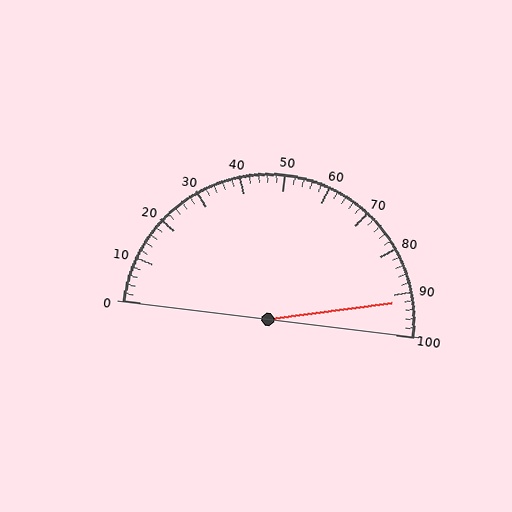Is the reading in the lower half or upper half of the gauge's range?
The reading is in the upper half of the range (0 to 100).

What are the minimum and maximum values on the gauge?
The gauge ranges from 0 to 100.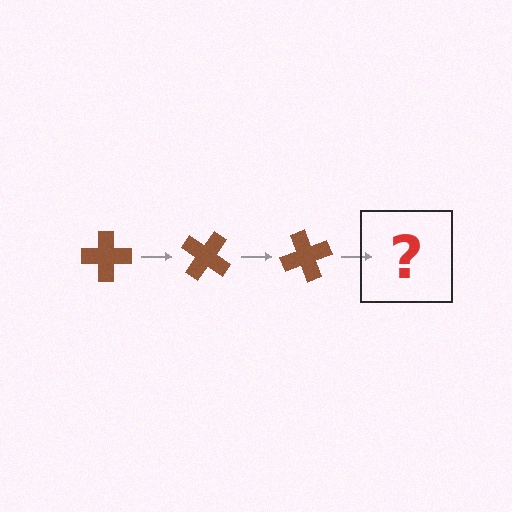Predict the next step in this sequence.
The next step is a brown cross rotated 105 degrees.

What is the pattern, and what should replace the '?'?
The pattern is that the cross rotates 35 degrees each step. The '?' should be a brown cross rotated 105 degrees.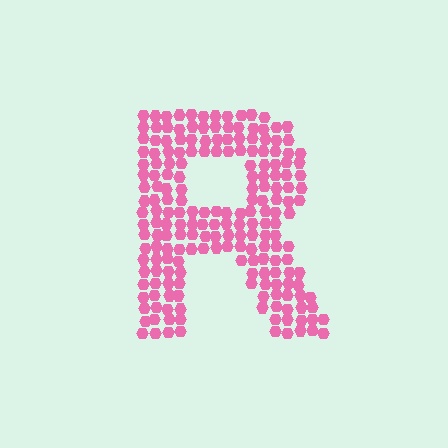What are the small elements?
The small elements are hexagons.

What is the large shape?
The large shape is the letter R.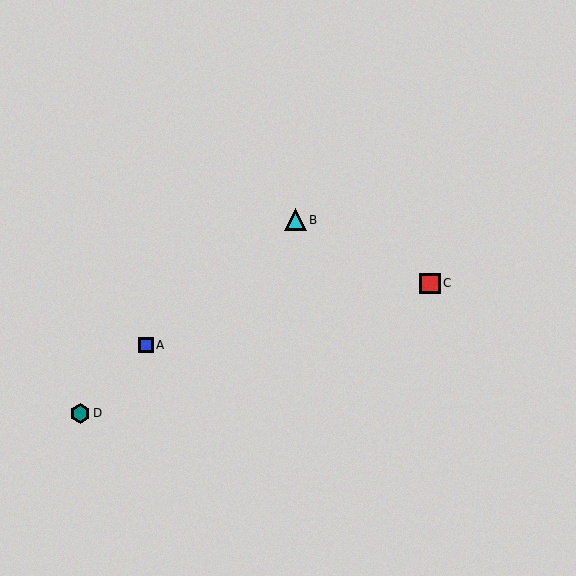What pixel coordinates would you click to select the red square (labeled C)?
Click at (430, 283) to select the red square C.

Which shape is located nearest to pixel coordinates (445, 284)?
The red square (labeled C) at (430, 283) is nearest to that location.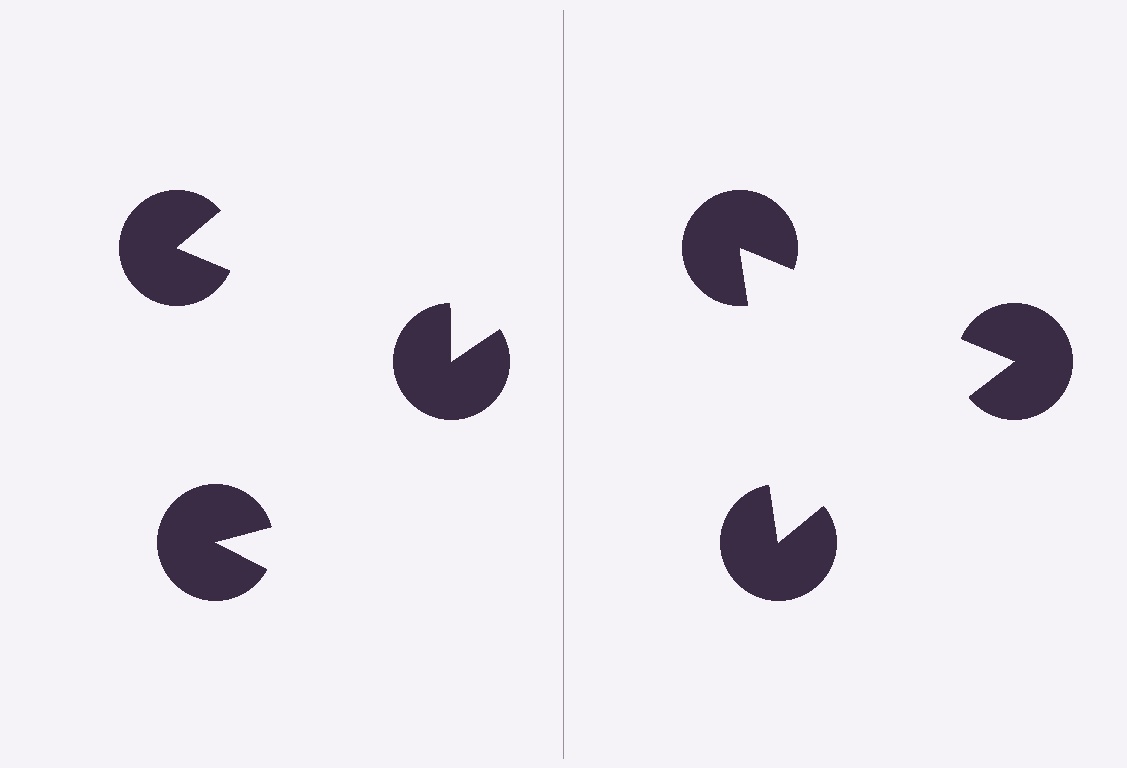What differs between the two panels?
The pac-man discs are positioned identically on both sides; only the wedge orientations differ. On the right they align to a triangle; on the left they are misaligned.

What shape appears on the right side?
An illusory triangle.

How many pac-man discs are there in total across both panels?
6 — 3 on each side.